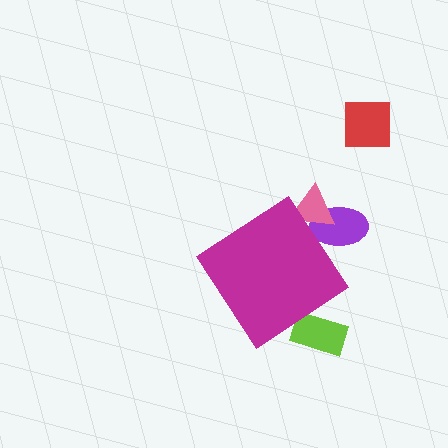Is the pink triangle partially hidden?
Yes, the pink triangle is partially hidden behind the magenta diamond.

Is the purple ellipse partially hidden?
Yes, the purple ellipse is partially hidden behind the magenta diamond.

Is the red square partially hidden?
No, the red square is fully visible.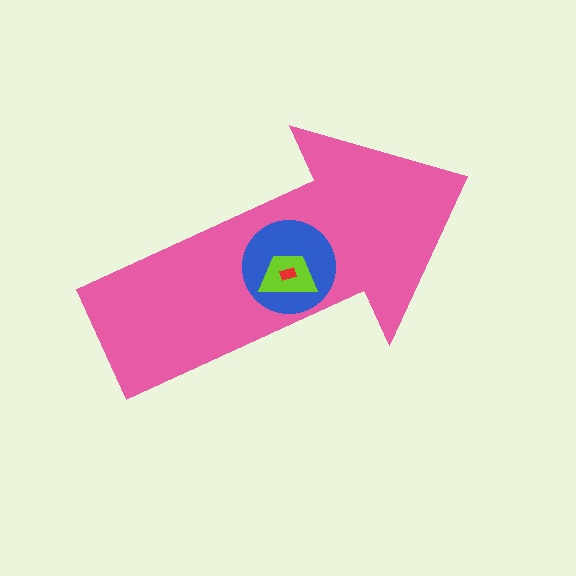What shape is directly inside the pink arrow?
The blue circle.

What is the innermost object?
The red rectangle.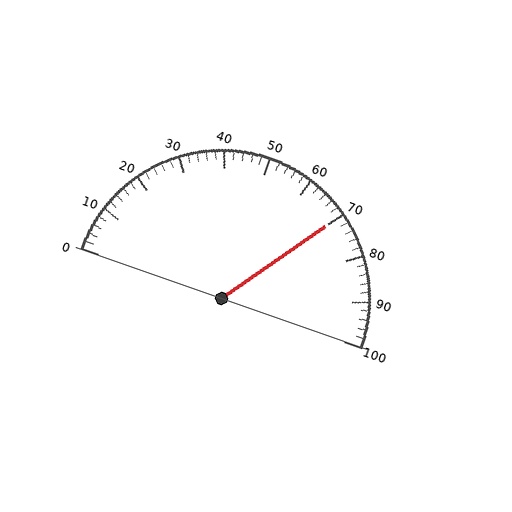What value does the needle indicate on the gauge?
The needle indicates approximately 70.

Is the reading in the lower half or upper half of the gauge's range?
The reading is in the upper half of the range (0 to 100).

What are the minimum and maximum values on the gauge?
The gauge ranges from 0 to 100.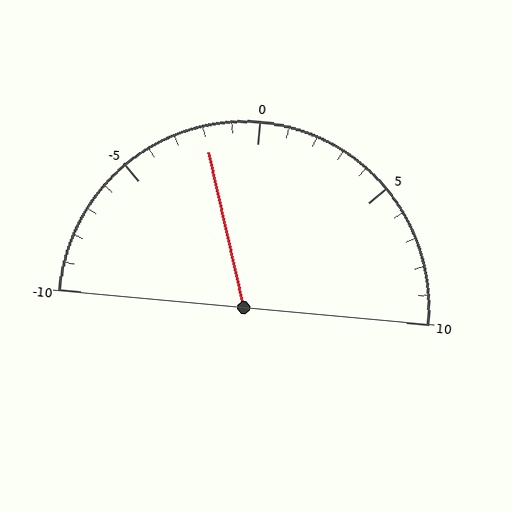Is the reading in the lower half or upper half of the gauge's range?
The reading is in the lower half of the range (-10 to 10).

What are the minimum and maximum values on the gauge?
The gauge ranges from -10 to 10.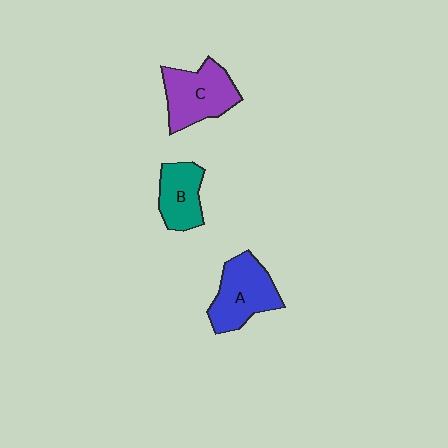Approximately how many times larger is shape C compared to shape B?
Approximately 1.4 times.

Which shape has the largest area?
Shape C (purple).